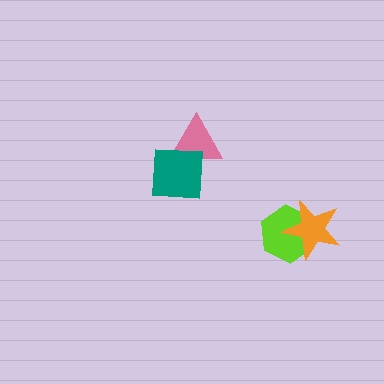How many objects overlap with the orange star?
1 object overlaps with the orange star.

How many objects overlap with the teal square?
1 object overlaps with the teal square.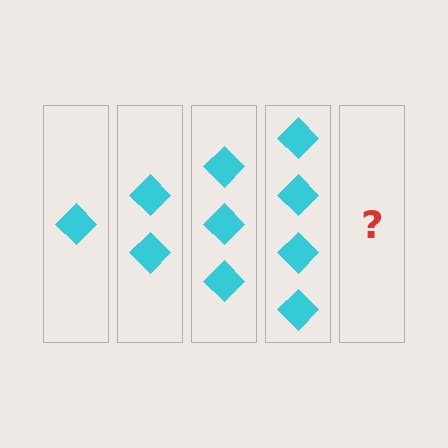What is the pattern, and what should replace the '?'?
The pattern is that each step adds one more diamond. The '?' should be 5 diamonds.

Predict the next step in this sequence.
The next step is 5 diamonds.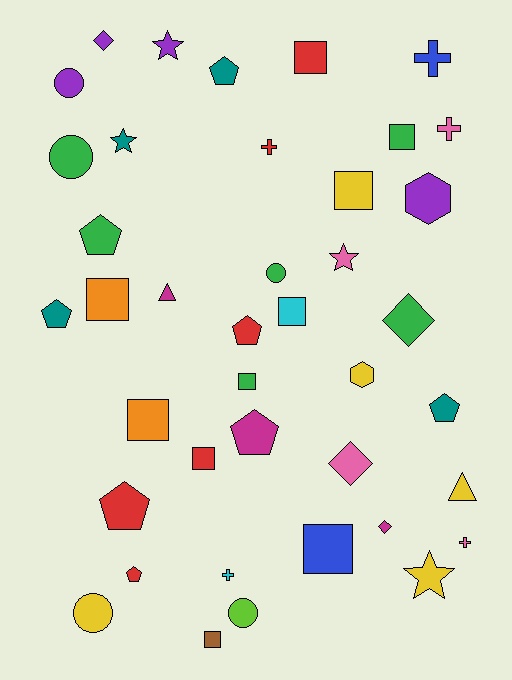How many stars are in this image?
There are 4 stars.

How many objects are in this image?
There are 40 objects.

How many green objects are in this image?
There are 6 green objects.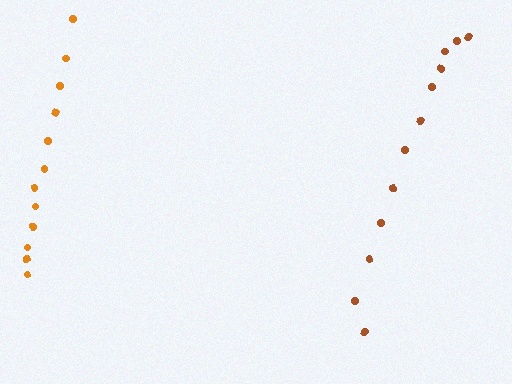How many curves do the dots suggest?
There are 2 distinct paths.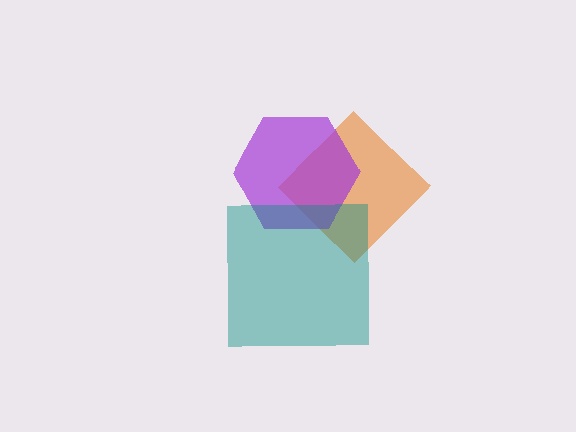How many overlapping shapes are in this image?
There are 3 overlapping shapes in the image.